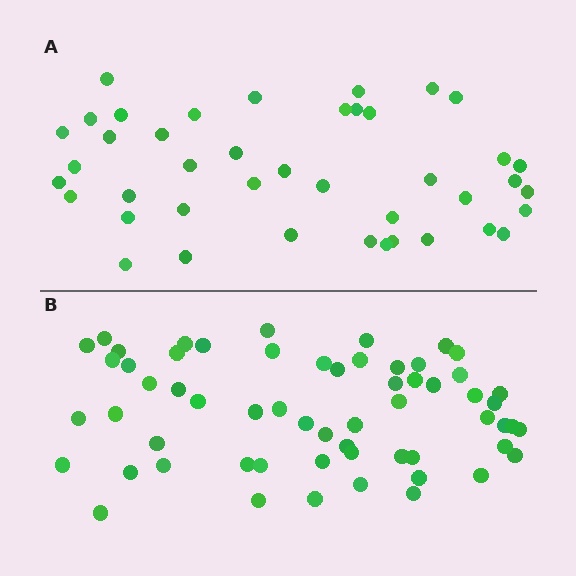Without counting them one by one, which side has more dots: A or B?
Region B (the bottom region) has more dots.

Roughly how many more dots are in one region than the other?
Region B has approximately 20 more dots than region A.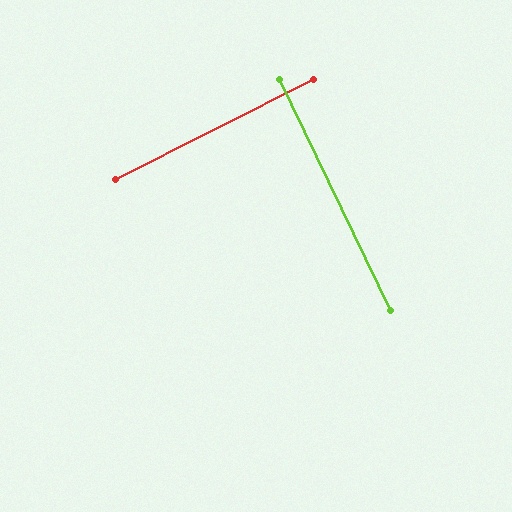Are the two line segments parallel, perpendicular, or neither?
Perpendicular — they meet at approximately 89°.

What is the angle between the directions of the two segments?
Approximately 89 degrees.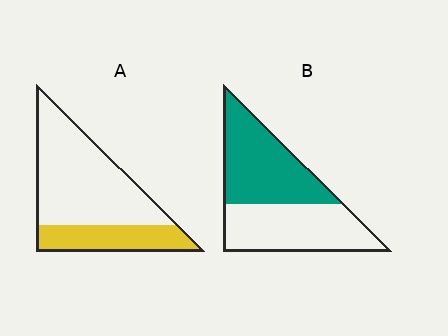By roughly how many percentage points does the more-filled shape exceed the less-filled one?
By roughly 20 percentage points (B over A).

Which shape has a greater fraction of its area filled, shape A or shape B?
Shape B.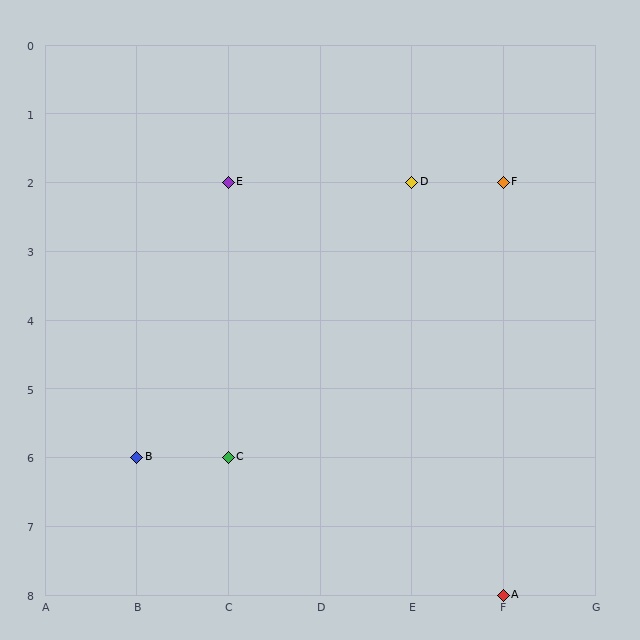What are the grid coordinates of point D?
Point D is at grid coordinates (E, 2).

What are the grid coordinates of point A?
Point A is at grid coordinates (F, 8).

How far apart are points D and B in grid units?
Points D and B are 3 columns and 4 rows apart (about 5.0 grid units diagonally).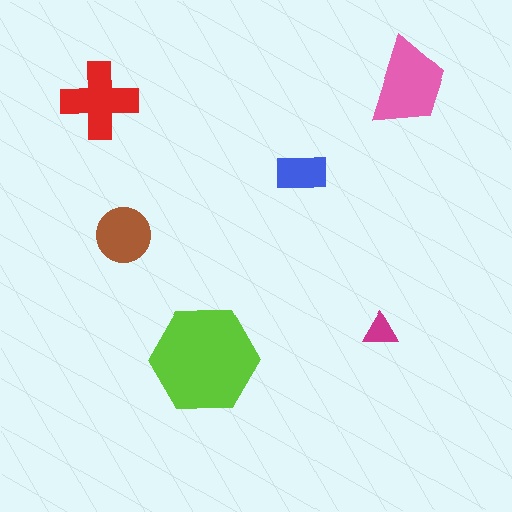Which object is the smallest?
The magenta triangle.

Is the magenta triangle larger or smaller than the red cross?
Smaller.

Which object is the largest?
The lime hexagon.